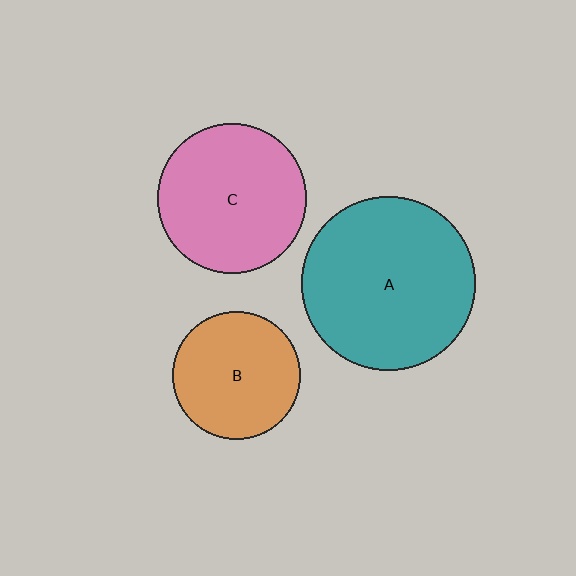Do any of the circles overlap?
No, none of the circles overlap.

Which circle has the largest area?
Circle A (teal).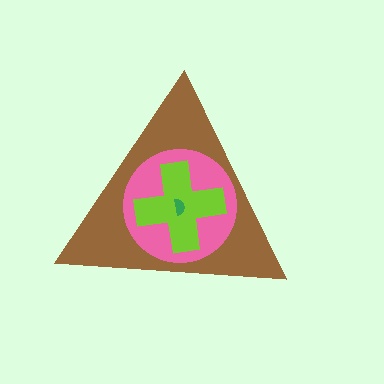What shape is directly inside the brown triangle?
The pink circle.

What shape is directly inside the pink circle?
The lime cross.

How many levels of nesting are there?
4.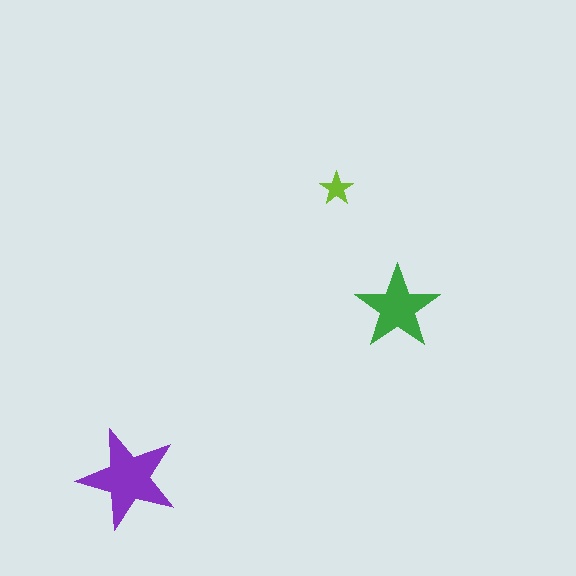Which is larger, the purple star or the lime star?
The purple one.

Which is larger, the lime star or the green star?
The green one.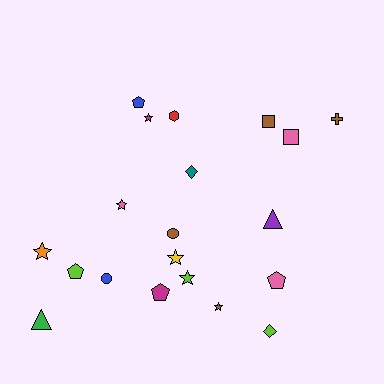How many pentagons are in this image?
There are 4 pentagons.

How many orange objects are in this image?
There is 1 orange object.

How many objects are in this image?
There are 20 objects.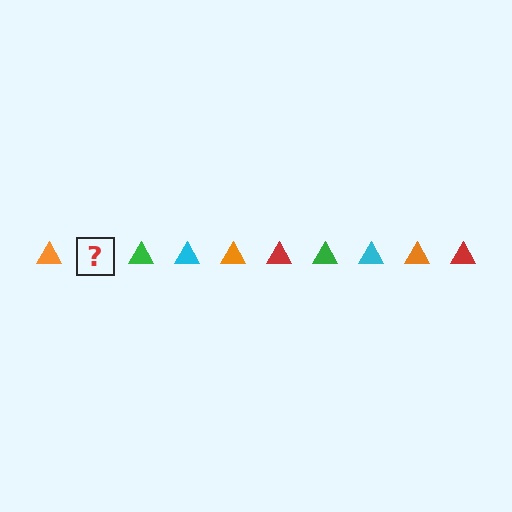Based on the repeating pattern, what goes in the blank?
The blank should be a red triangle.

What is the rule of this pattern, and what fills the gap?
The rule is that the pattern cycles through orange, red, green, cyan triangles. The gap should be filled with a red triangle.